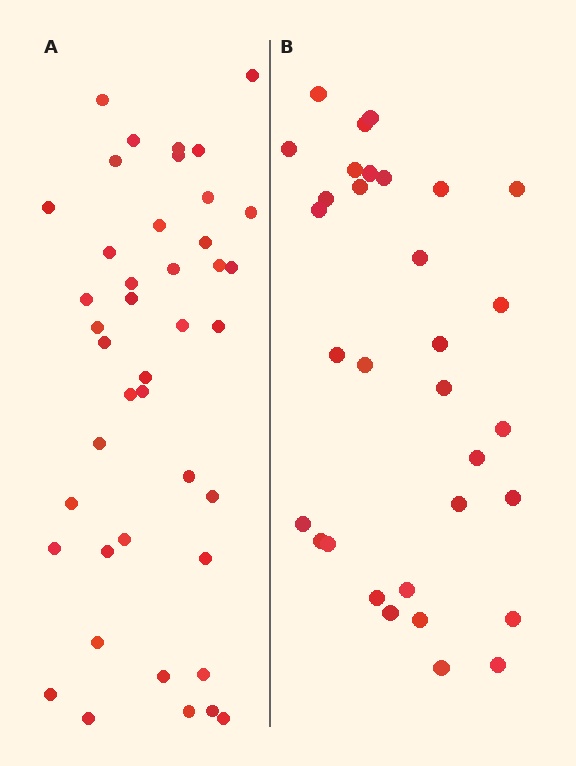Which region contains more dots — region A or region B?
Region A (the left region) has more dots.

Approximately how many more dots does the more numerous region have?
Region A has roughly 10 or so more dots than region B.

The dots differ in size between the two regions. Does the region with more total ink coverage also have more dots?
No. Region B has more total ink coverage because its dots are larger, but region A actually contains more individual dots. Total area can be misleading — the number of items is what matters here.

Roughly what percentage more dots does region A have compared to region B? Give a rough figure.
About 30% more.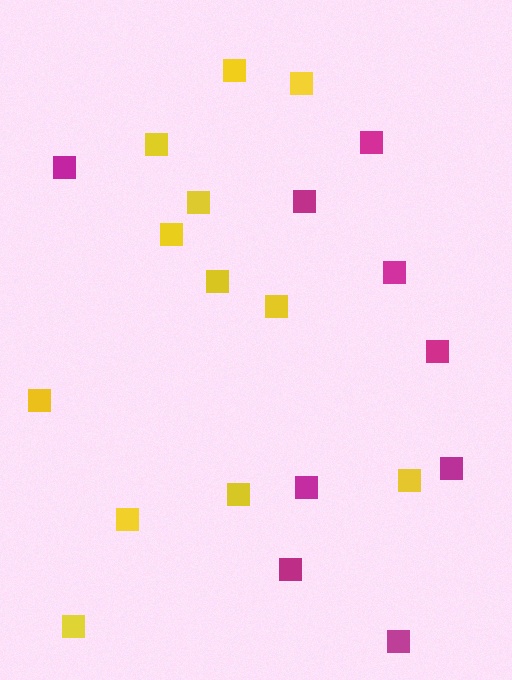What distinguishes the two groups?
There are 2 groups: one group of magenta squares (9) and one group of yellow squares (12).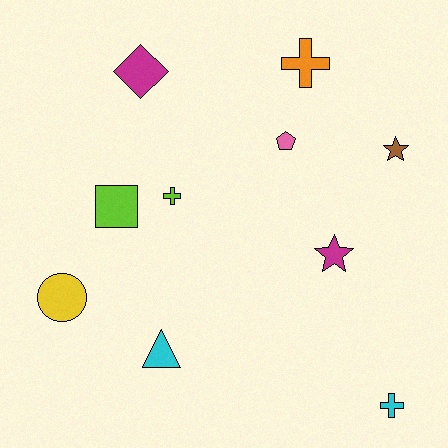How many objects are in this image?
There are 10 objects.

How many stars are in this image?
There are 2 stars.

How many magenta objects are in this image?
There are 2 magenta objects.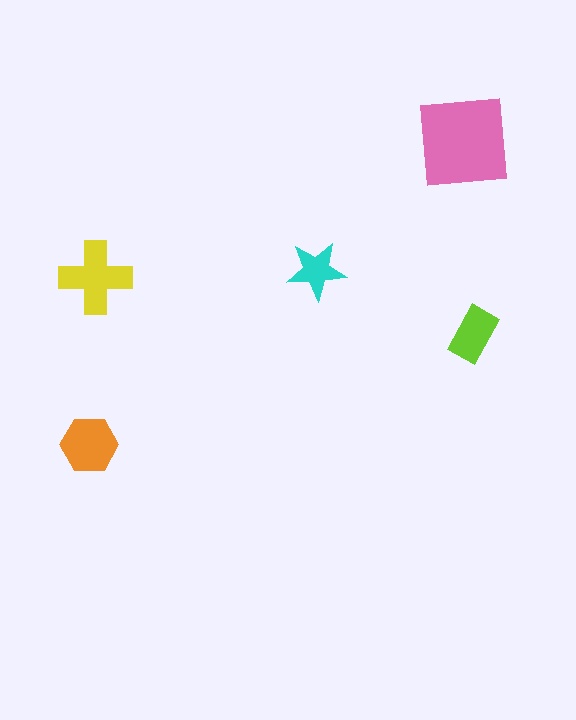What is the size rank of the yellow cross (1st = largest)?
2nd.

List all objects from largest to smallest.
The pink square, the yellow cross, the orange hexagon, the lime rectangle, the cyan star.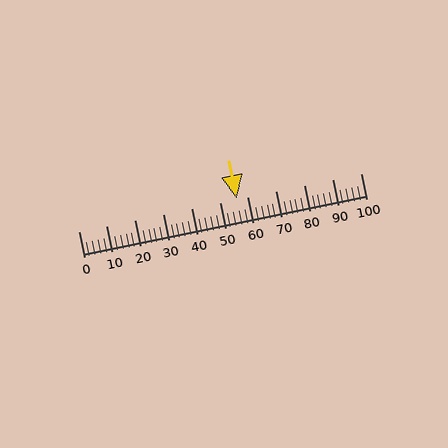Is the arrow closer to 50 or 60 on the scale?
The arrow is closer to 60.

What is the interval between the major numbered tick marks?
The major tick marks are spaced 10 units apart.